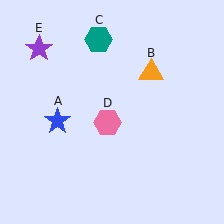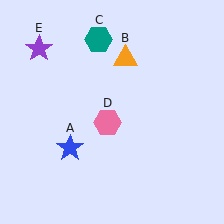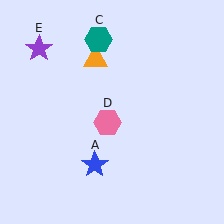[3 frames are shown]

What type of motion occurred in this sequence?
The blue star (object A), orange triangle (object B) rotated counterclockwise around the center of the scene.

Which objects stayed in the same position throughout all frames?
Teal hexagon (object C) and pink hexagon (object D) and purple star (object E) remained stationary.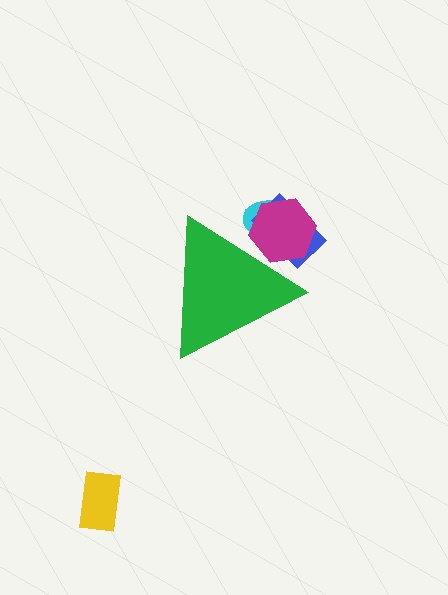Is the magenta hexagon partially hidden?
Yes, the magenta hexagon is partially hidden behind the green triangle.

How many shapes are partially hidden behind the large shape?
3 shapes are partially hidden.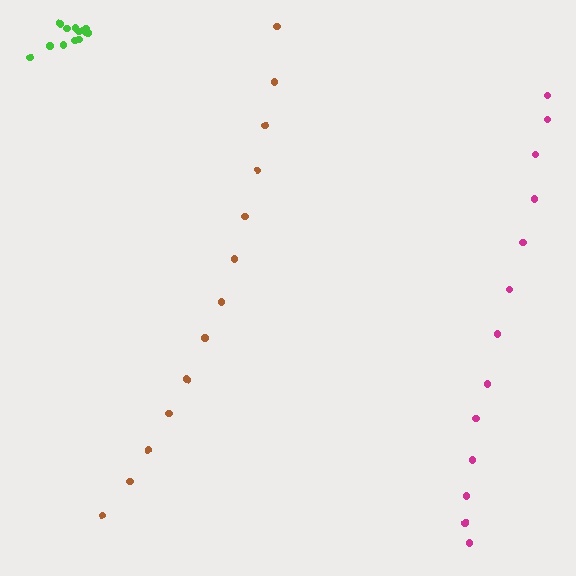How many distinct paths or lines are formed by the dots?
There are 3 distinct paths.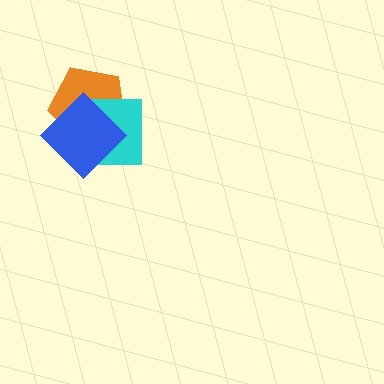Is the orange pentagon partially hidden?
Yes, it is partially covered by another shape.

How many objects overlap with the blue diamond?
2 objects overlap with the blue diamond.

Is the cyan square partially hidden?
Yes, it is partially covered by another shape.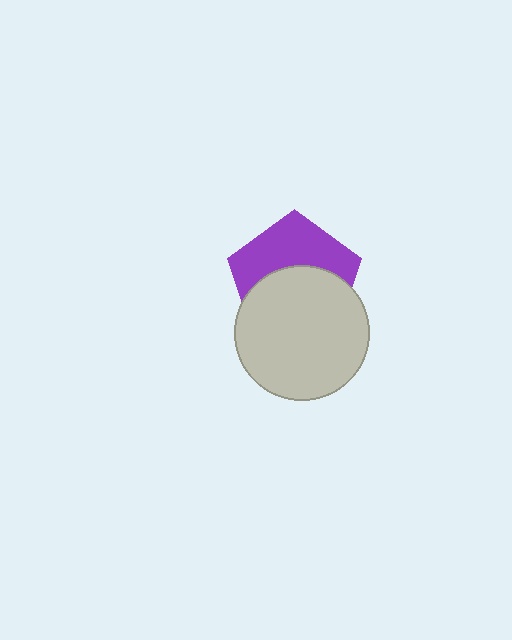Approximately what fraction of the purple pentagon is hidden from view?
Roughly 54% of the purple pentagon is hidden behind the light gray circle.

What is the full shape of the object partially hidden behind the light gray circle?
The partially hidden object is a purple pentagon.